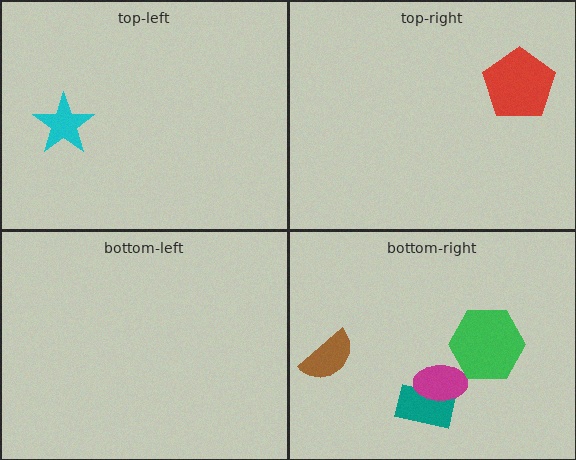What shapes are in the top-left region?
The cyan star.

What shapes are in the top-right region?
The red pentagon.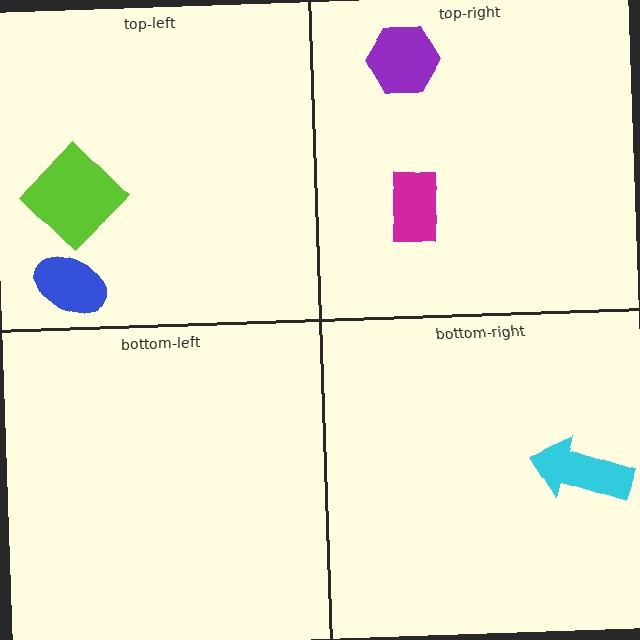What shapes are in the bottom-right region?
The cyan arrow.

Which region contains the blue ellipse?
The top-left region.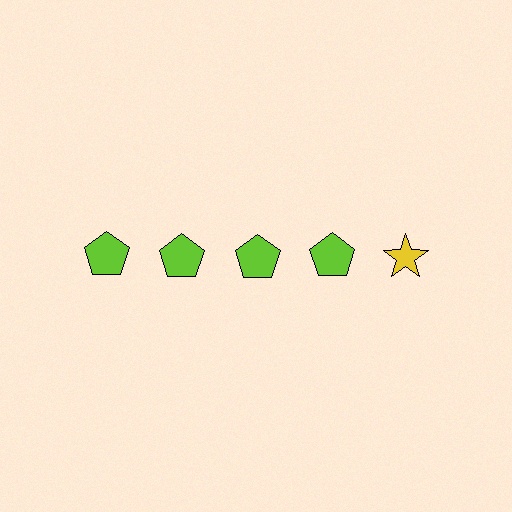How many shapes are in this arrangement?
There are 5 shapes arranged in a grid pattern.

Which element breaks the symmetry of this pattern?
The yellow star in the top row, rightmost column breaks the symmetry. All other shapes are lime pentagons.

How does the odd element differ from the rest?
It differs in both color (yellow instead of lime) and shape (star instead of pentagon).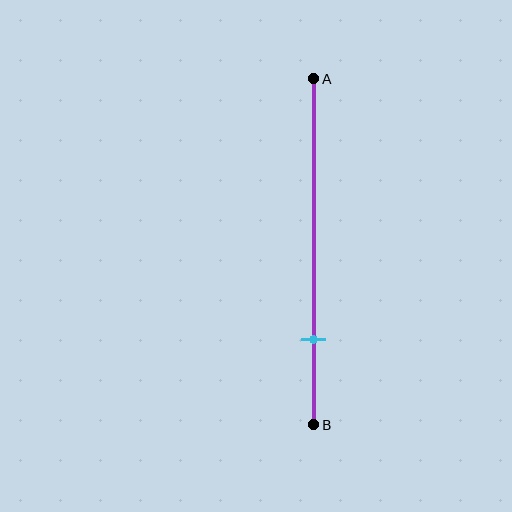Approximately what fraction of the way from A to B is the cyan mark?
The cyan mark is approximately 75% of the way from A to B.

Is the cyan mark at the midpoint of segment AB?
No, the mark is at about 75% from A, not at the 50% midpoint.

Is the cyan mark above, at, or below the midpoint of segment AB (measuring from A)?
The cyan mark is below the midpoint of segment AB.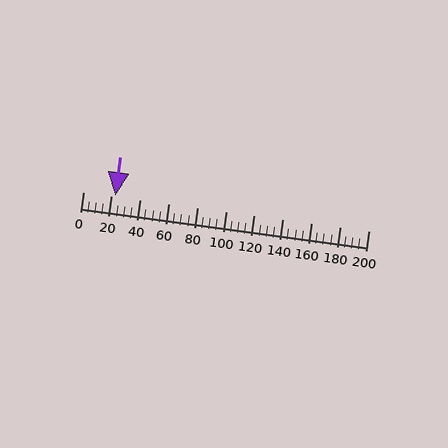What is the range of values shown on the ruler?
The ruler shows values from 0 to 200.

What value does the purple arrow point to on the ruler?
The purple arrow points to approximately 22.